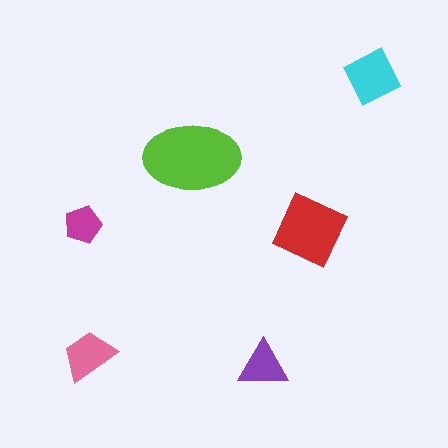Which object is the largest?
The lime ellipse.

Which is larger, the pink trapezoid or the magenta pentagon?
The pink trapezoid.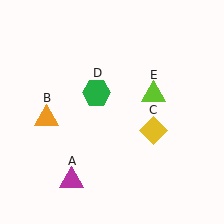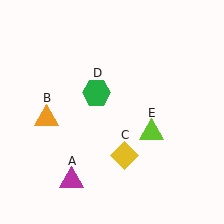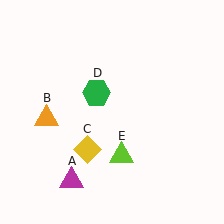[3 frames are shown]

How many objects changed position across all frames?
2 objects changed position: yellow diamond (object C), lime triangle (object E).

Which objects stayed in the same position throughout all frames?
Magenta triangle (object A) and orange triangle (object B) and green hexagon (object D) remained stationary.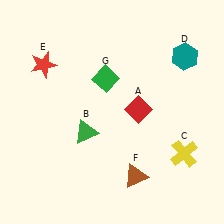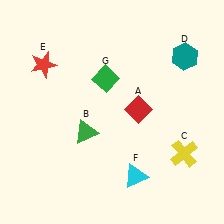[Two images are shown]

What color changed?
The triangle (F) changed from brown in Image 1 to cyan in Image 2.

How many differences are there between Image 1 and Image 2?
There is 1 difference between the two images.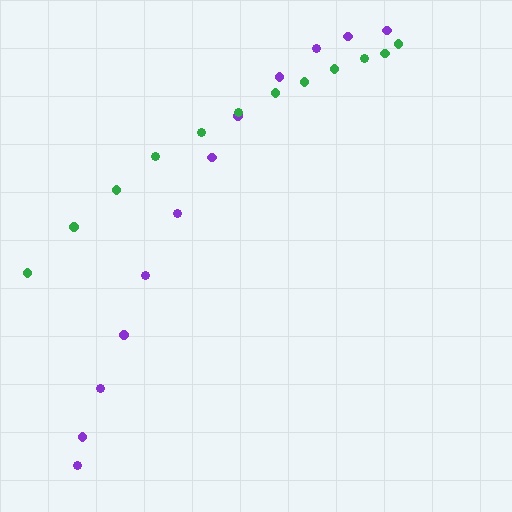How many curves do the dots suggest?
There are 2 distinct paths.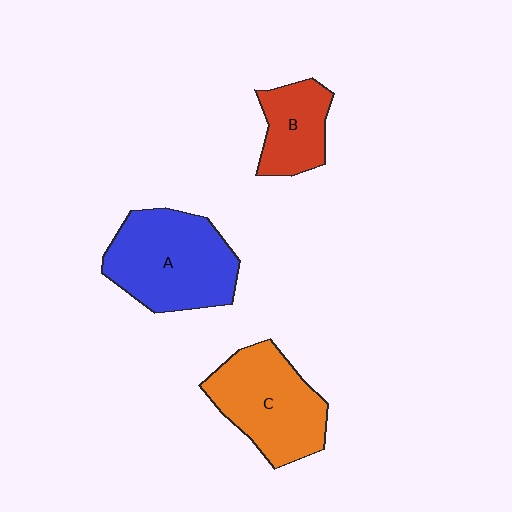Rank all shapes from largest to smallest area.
From largest to smallest: A (blue), C (orange), B (red).